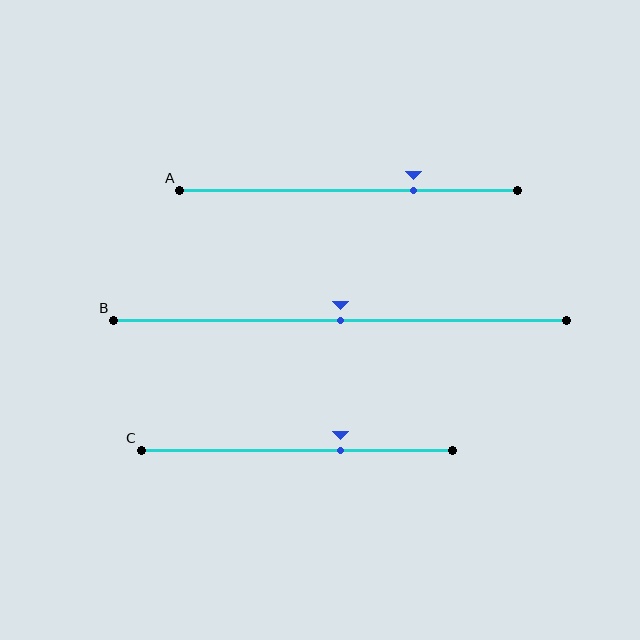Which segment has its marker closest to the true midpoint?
Segment B has its marker closest to the true midpoint.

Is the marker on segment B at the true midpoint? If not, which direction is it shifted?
Yes, the marker on segment B is at the true midpoint.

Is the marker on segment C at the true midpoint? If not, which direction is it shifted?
No, the marker on segment C is shifted to the right by about 14% of the segment length.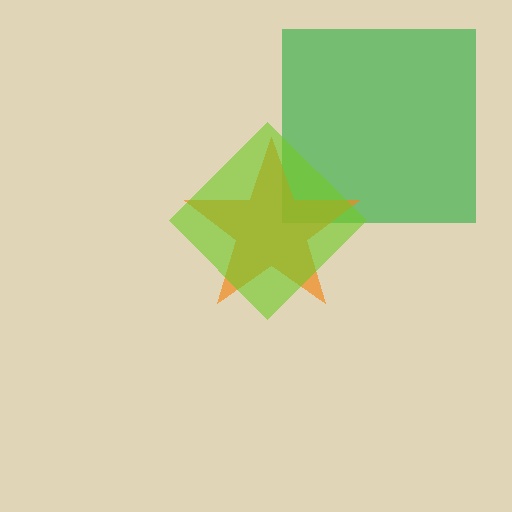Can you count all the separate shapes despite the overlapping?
Yes, there are 3 separate shapes.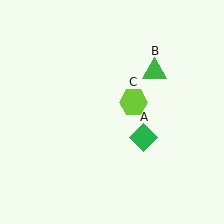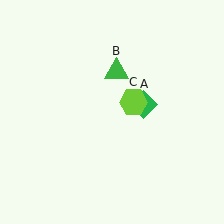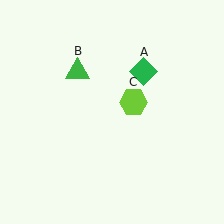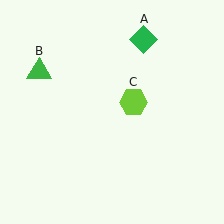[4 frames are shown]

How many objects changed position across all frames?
2 objects changed position: green diamond (object A), green triangle (object B).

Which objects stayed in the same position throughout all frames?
Lime hexagon (object C) remained stationary.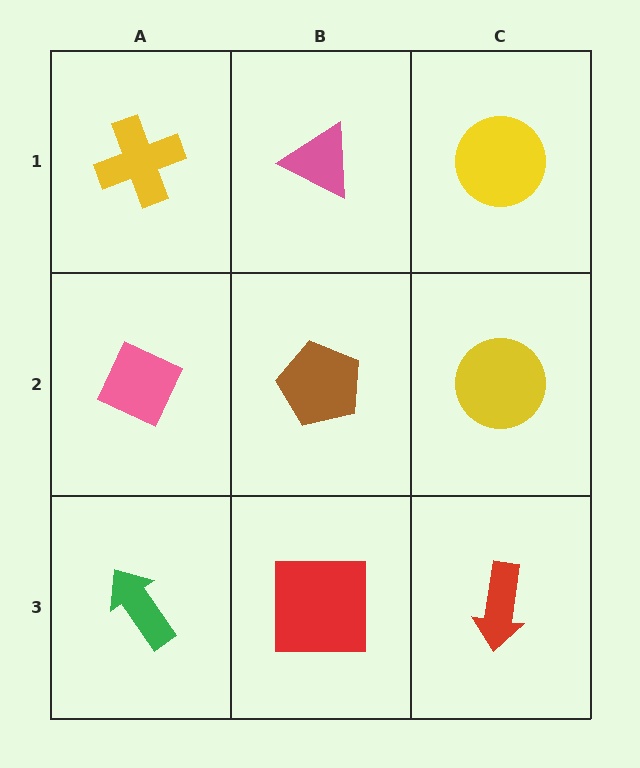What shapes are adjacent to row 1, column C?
A yellow circle (row 2, column C), a pink triangle (row 1, column B).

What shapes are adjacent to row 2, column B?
A pink triangle (row 1, column B), a red square (row 3, column B), a pink diamond (row 2, column A), a yellow circle (row 2, column C).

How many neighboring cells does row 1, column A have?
2.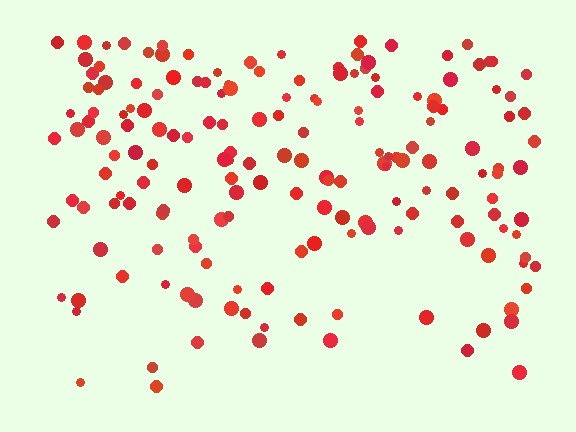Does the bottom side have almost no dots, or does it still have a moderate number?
Still a moderate number, just noticeably fewer than the top.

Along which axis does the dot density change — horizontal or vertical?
Vertical.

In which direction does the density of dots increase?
From bottom to top, with the top side densest.